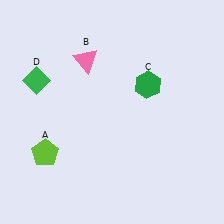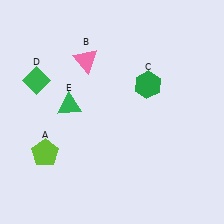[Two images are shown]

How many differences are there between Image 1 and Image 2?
There is 1 difference between the two images.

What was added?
A green triangle (E) was added in Image 2.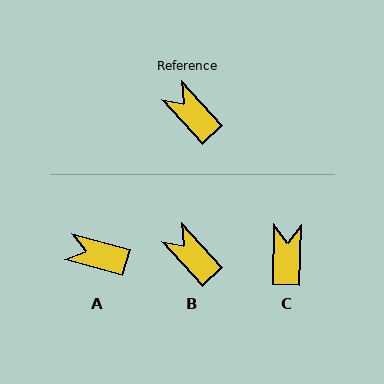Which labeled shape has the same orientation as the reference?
B.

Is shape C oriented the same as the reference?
No, it is off by about 44 degrees.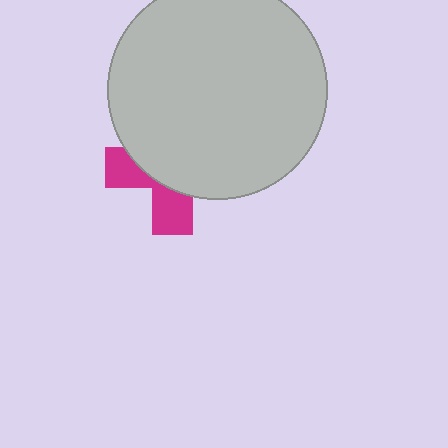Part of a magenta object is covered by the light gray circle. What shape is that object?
It is a cross.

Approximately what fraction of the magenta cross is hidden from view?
Roughly 65% of the magenta cross is hidden behind the light gray circle.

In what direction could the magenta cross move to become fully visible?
The magenta cross could move down. That would shift it out from behind the light gray circle entirely.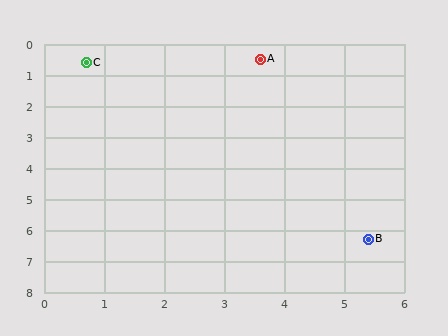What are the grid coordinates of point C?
Point C is at approximately (0.7, 0.6).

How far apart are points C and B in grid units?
Points C and B are about 7.4 grid units apart.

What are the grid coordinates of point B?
Point B is at approximately (5.4, 6.3).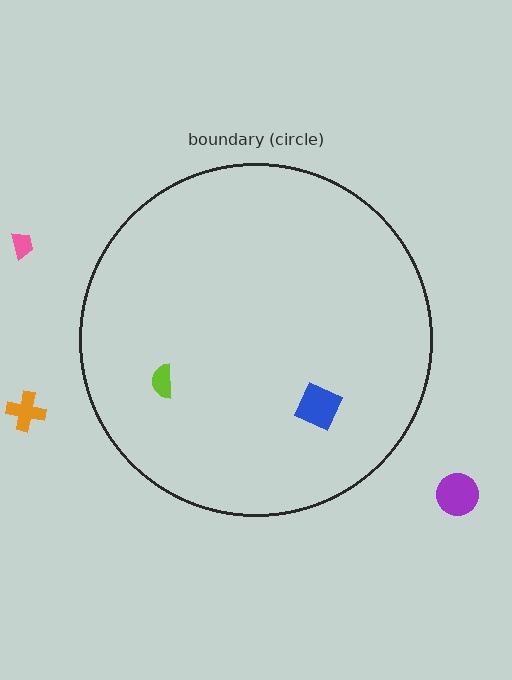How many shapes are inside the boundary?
2 inside, 3 outside.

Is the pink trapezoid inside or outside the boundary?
Outside.